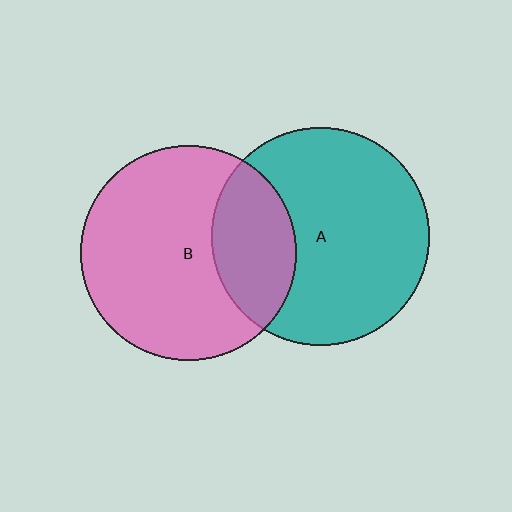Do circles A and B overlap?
Yes.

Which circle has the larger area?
Circle A (teal).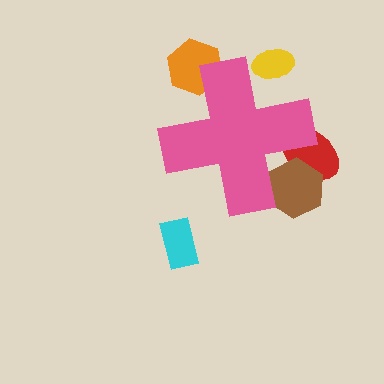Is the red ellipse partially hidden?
Yes, the red ellipse is partially hidden behind the pink cross.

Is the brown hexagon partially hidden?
Yes, the brown hexagon is partially hidden behind the pink cross.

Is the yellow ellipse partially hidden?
Yes, the yellow ellipse is partially hidden behind the pink cross.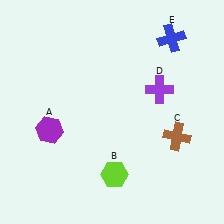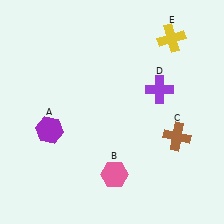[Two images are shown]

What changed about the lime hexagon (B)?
In Image 1, B is lime. In Image 2, it changed to pink.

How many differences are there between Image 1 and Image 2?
There are 2 differences between the two images.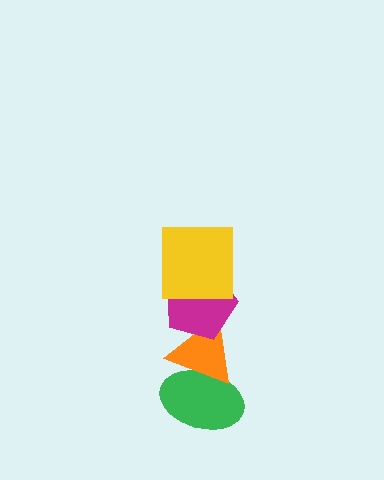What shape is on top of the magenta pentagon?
The yellow square is on top of the magenta pentagon.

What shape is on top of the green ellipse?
The orange triangle is on top of the green ellipse.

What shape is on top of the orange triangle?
The magenta pentagon is on top of the orange triangle.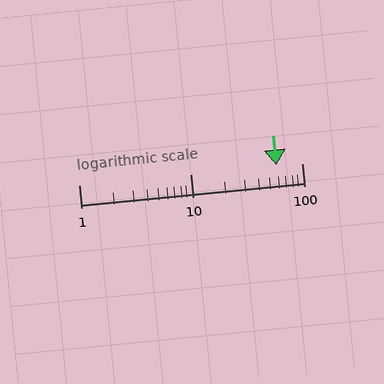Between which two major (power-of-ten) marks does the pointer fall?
The pointer is between 10 and 100.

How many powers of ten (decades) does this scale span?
The scale spans 2 decades, from 1 to 100.